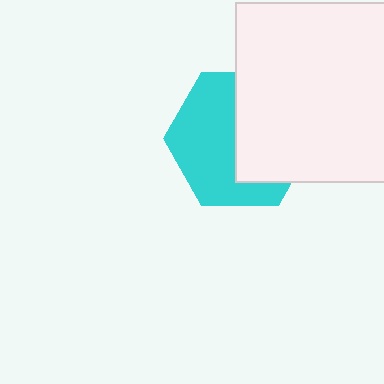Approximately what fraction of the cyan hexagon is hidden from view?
Roughly 47% of the cyan hexagon is hidden behind the white square.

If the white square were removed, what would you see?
You would see the complete cyan hexagon.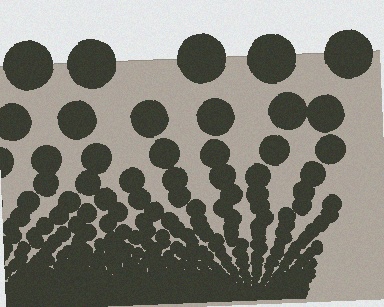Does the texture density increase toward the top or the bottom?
Density increases toward the bottom.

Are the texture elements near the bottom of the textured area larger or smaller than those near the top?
Smaller. The gradient is inverted — elements near the bottom are smaller and denser.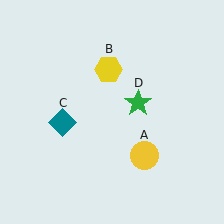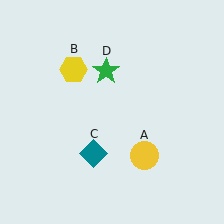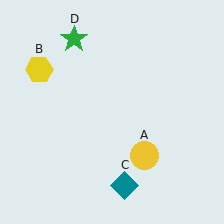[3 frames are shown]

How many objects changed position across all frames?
3 objects changed position: yellow hexagon (object B), teal diamond (object C), green star (object D).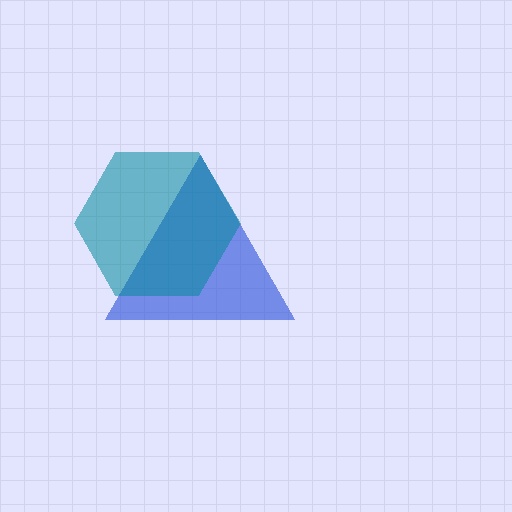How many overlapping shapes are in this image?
There are 2 overlapping shapes in the image.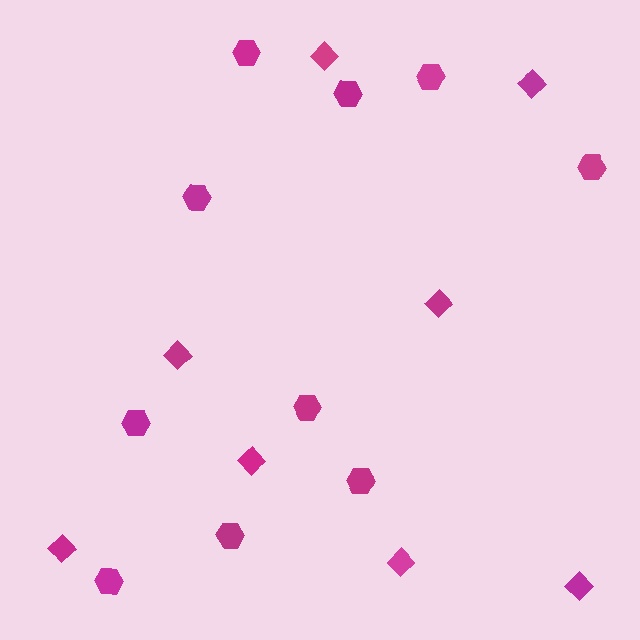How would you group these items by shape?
There are 2 groups: one group of hexagons (10) and one group of diamonds (8).